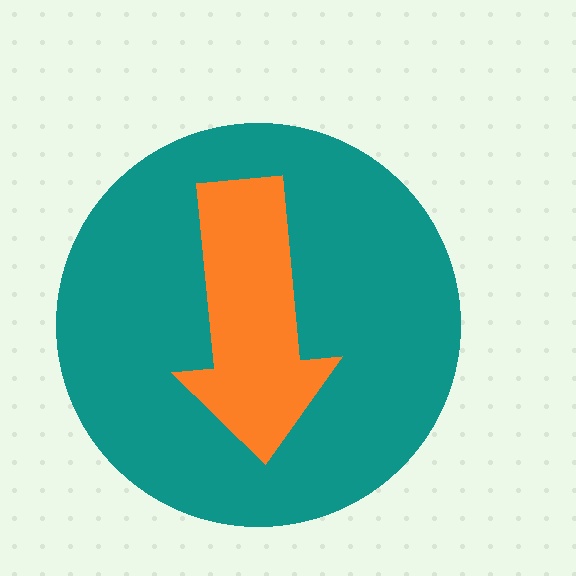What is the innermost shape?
The orange arrow.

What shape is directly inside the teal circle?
The orange arrow.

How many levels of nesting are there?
2.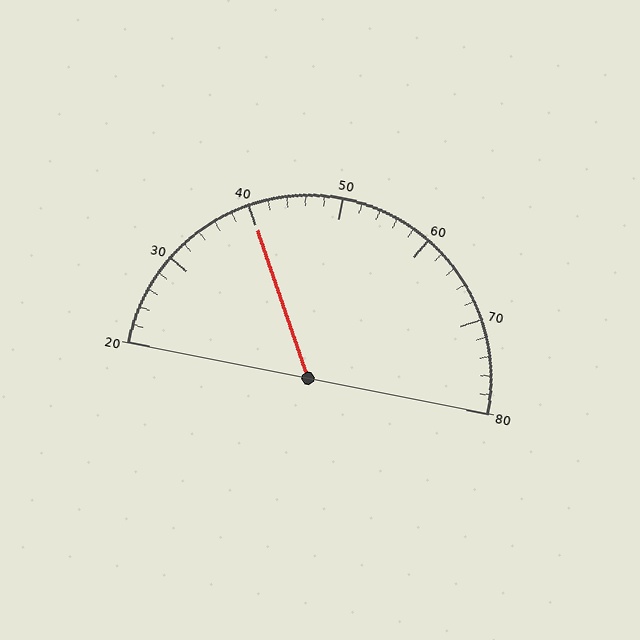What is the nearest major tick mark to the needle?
The nearest major tick mark is 40.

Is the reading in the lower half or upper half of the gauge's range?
The reading is in the lower half of the range (20 to 80).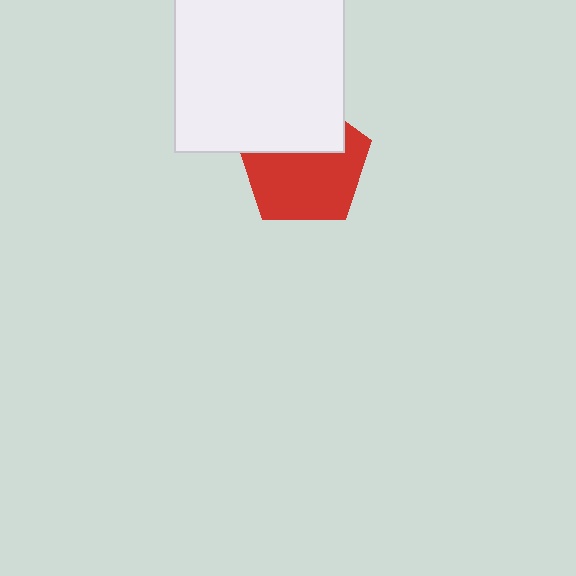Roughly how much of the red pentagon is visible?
About half of it is visible (roughly 63%).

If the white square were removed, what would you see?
You would see the complete red pentagon.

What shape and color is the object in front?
The object in front is a white square.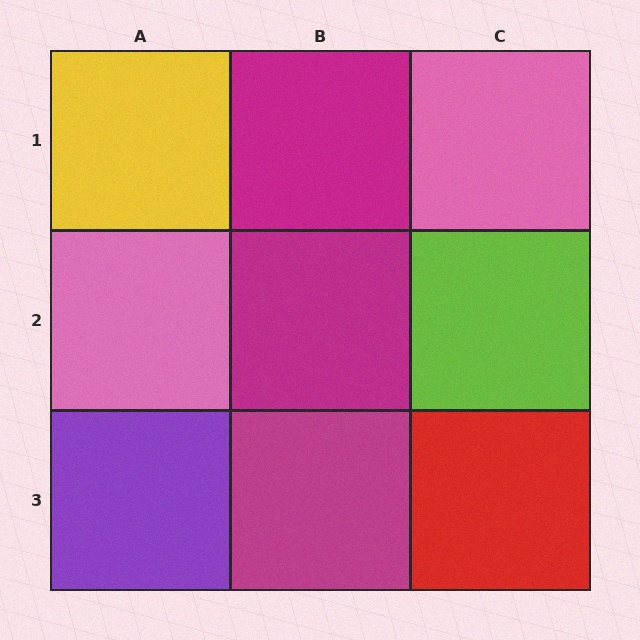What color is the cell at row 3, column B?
Magenta.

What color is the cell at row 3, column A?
Purple.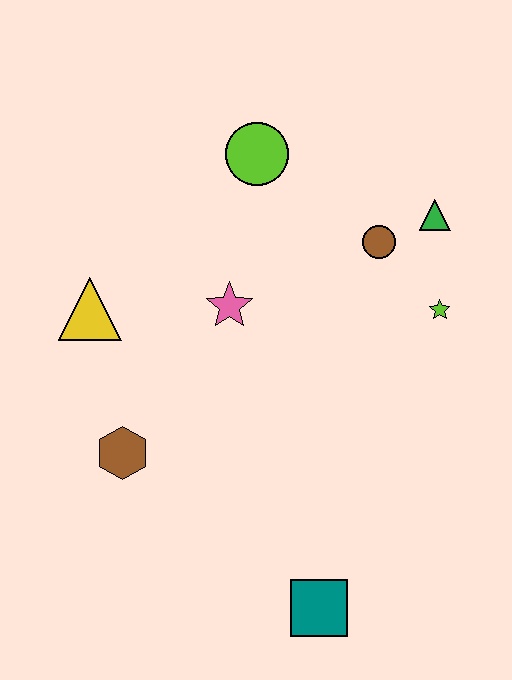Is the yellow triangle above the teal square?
Yes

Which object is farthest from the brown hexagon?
The green triangle is farthest from the brown hexagon.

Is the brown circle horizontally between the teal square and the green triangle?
Yes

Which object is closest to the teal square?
The brown hexagon is closest to the teal square.